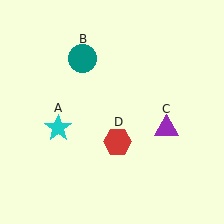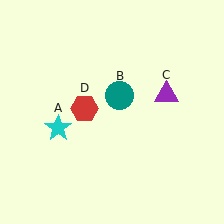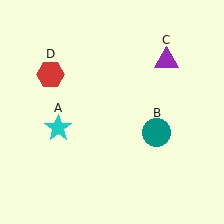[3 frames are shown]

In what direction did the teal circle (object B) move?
The teal circle (object B) moved down and to the right.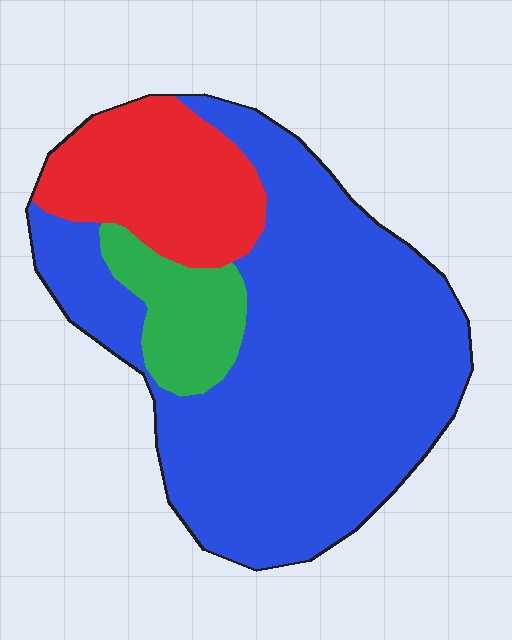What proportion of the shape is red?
Red covers roughly 20% of the shape.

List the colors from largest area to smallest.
From largest to smallest: blue, red, green.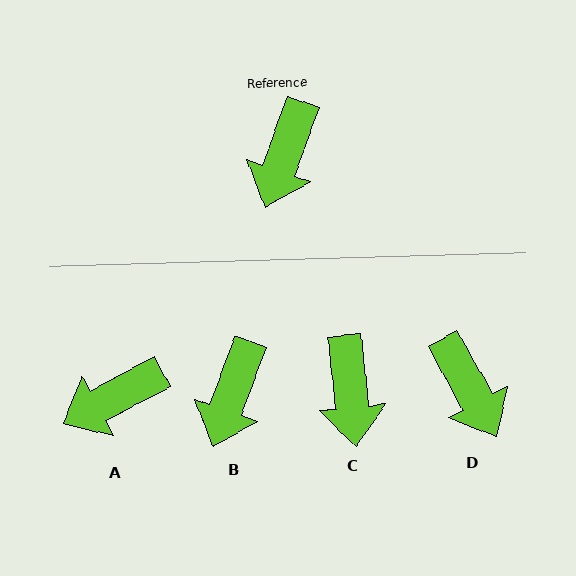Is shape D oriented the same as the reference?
No, it is off by about 49 degrees.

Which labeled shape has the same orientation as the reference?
B.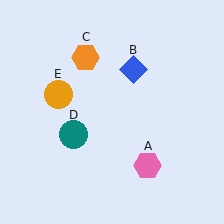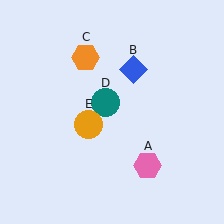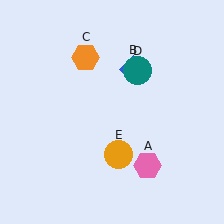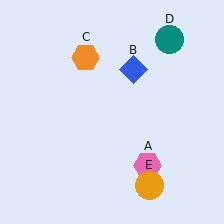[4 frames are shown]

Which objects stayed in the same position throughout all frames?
Pink hexagon (object A) and blue diamond (object B) and orange hexagon (object C) remained stationary.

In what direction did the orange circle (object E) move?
The orange circle (object E) moved down and to the right.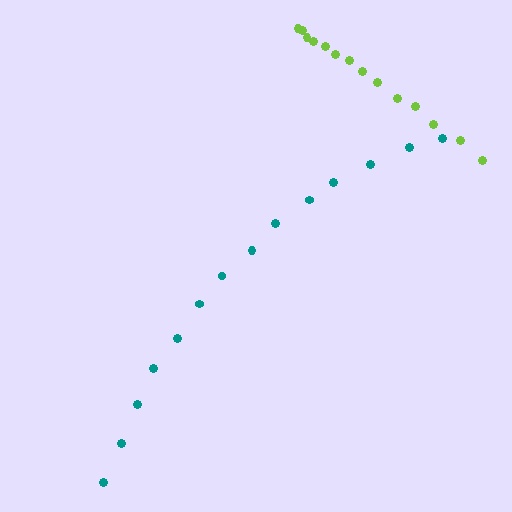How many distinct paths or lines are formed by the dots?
There are 2 distinct paths.